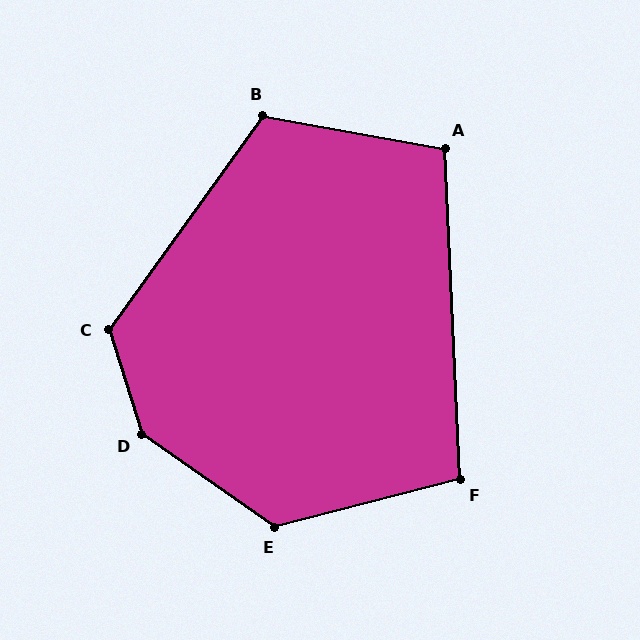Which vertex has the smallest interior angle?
F, at approximately 102 degrees.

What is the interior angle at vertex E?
Approximately 131 degrees (obtuse).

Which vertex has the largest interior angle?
D, at approximately 143 degrees.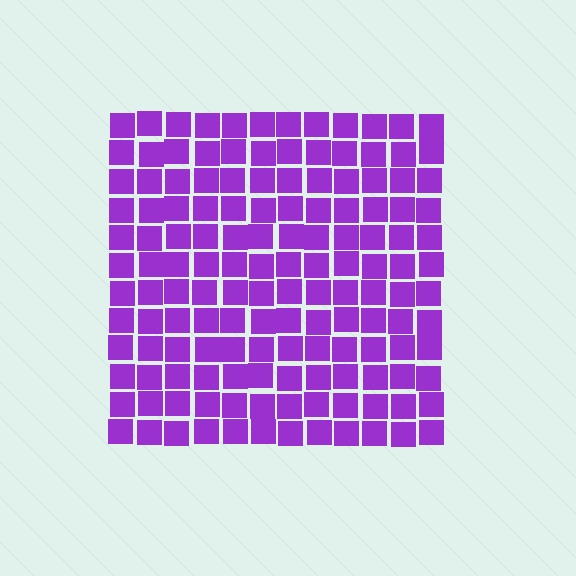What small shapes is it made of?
It is made of small squares.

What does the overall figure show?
The overall figure shows a square.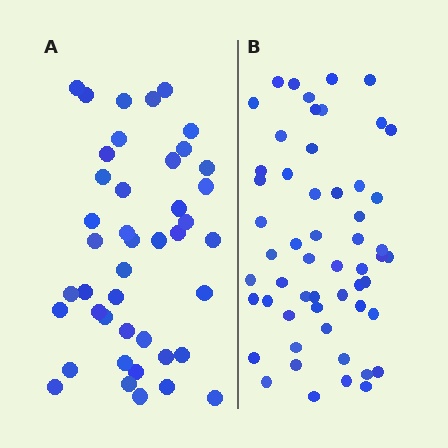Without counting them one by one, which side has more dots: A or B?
Region B (the right region) has more dots.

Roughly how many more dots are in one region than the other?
Region B has roughly 12 or so more dots than region A.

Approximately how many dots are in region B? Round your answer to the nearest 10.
About 60 dots. (The exact count is 55, which rounds to 60.)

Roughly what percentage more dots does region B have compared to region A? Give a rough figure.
About 30% more.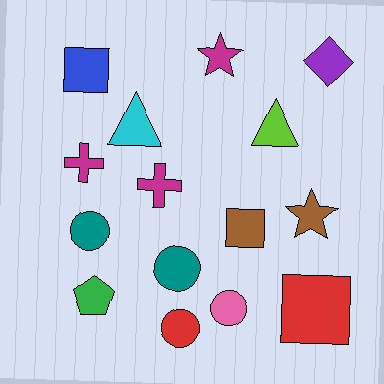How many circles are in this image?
There are 4 circles.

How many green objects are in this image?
There is 1 green object.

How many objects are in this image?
There are 15 objects.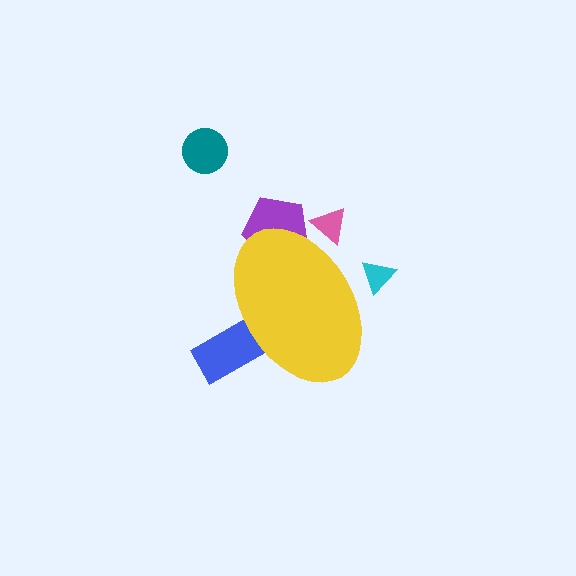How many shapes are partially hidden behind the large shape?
4 shapes are partially hidden.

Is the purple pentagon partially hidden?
Yes, the purple pentagon is partially hidden behind the yellow ellipse.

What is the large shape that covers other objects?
A yellow ellipse.